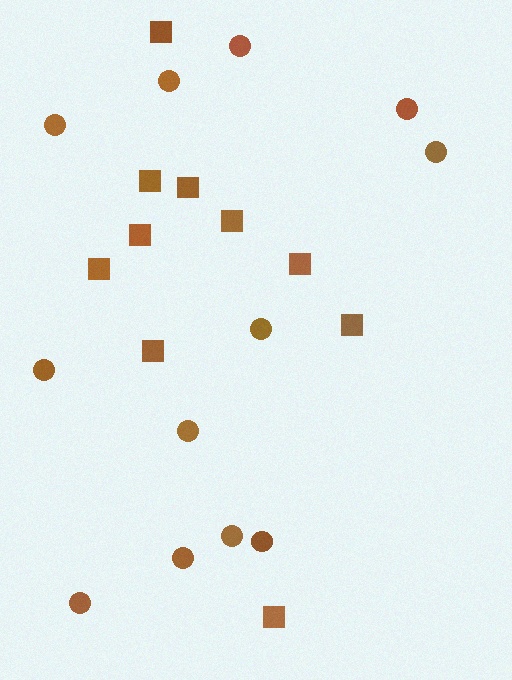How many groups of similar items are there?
There are 2 groups: one group of squares (10) and one group of circles (12).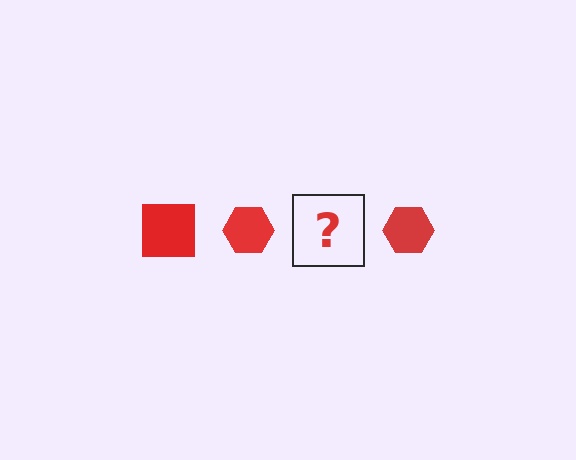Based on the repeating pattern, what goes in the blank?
The blank should be a red square.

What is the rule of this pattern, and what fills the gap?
The rule is that the pattern cycles through square, hexagon shapes in red. The gap should be filled with a red square.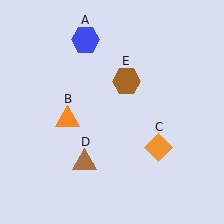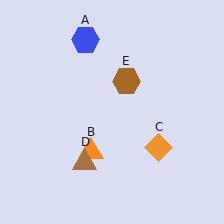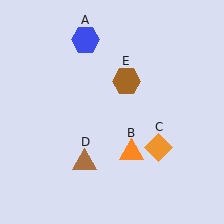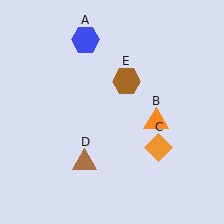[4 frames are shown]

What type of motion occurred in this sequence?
The orange triangle (object B) rotated counterclockwise around the center of the scene.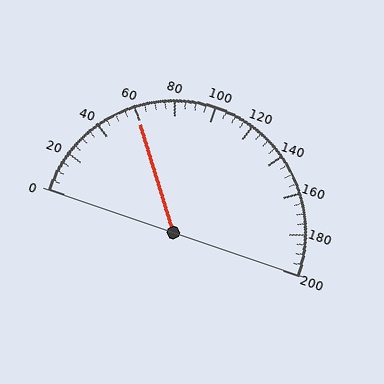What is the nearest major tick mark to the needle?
The nearest major tick mark is 60.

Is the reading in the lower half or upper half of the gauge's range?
The reading is in the lower half of the range (0 to 200).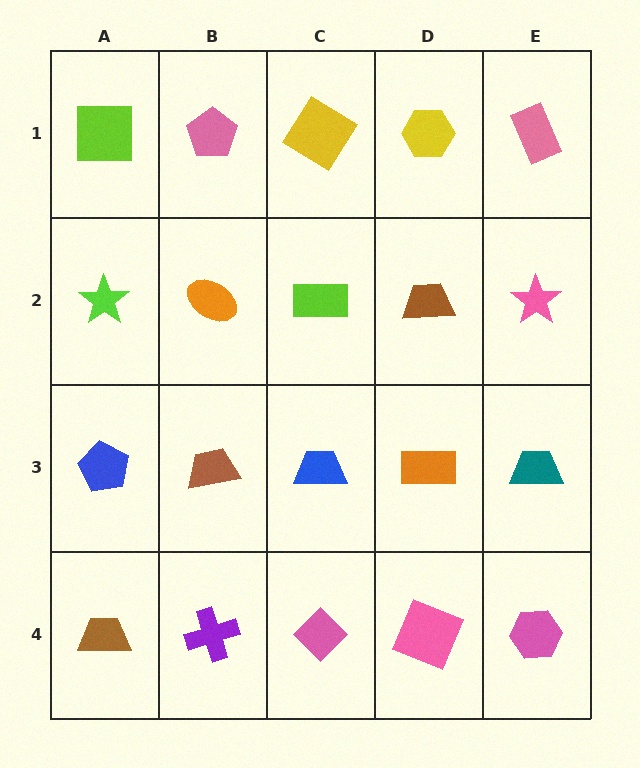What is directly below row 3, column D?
A pink square.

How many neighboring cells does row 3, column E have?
3.